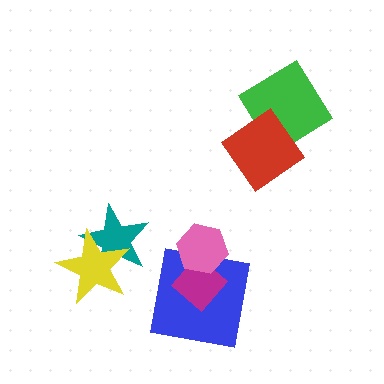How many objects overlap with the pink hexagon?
2 objects overlap with the pink hexagon.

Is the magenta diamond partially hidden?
Yes, it is partially covered by another shape.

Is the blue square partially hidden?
Yes, it is partially covered by another shape.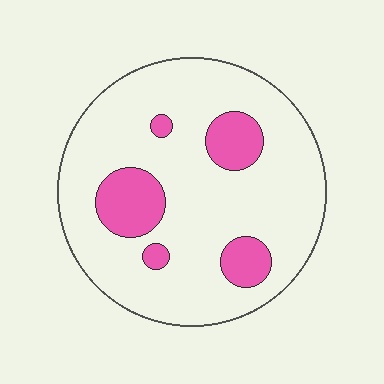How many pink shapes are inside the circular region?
5.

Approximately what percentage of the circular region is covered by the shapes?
Approximately 15%.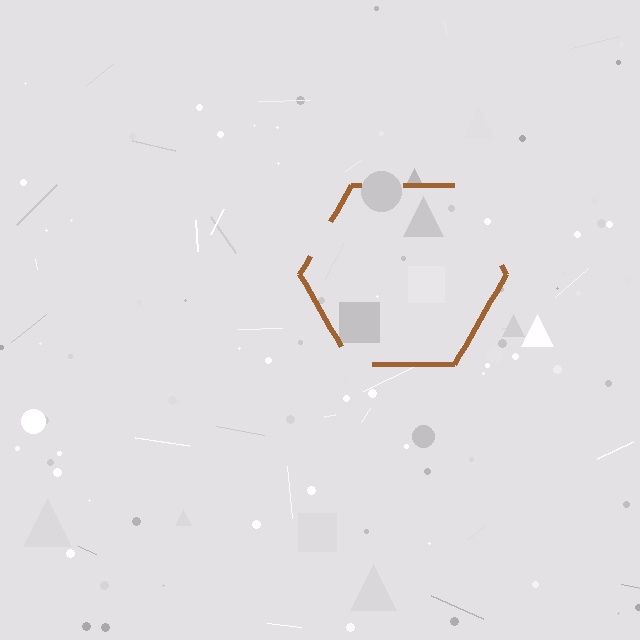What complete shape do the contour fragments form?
The contour fragments form a hexagon.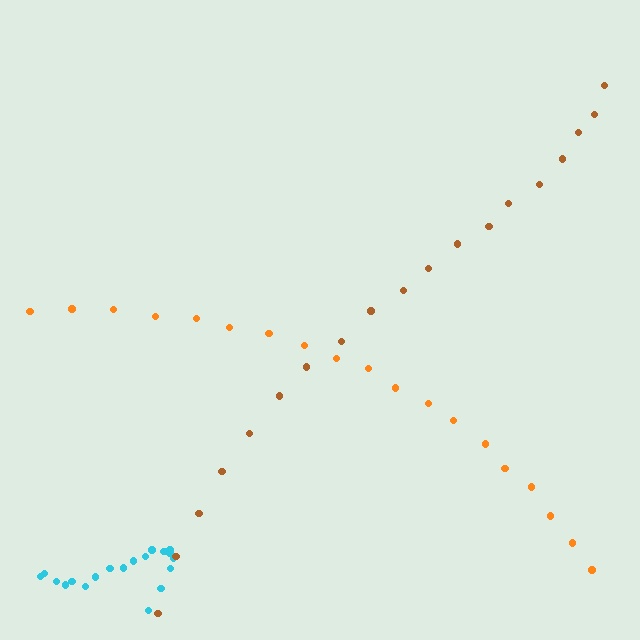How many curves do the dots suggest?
There are 3 distinct paths.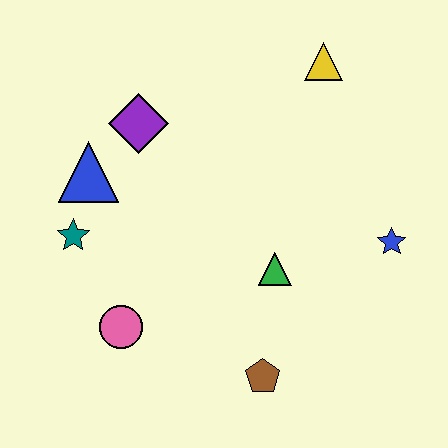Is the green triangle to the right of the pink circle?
Yes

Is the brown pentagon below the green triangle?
Yes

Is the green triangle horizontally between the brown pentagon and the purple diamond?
No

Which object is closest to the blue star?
The green triangle is closest to the blue star.